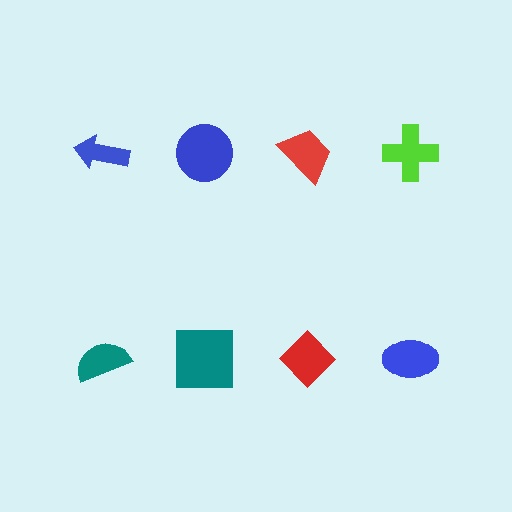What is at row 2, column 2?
A teal square.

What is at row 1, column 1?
A blue arrow.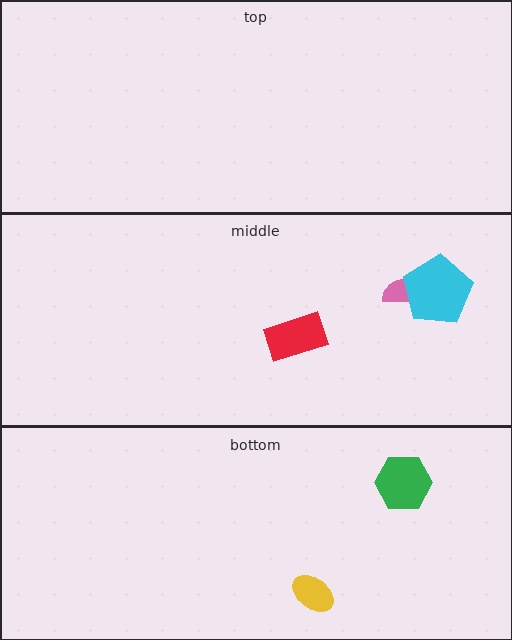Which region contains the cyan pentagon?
The middle region.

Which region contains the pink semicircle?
The middle region.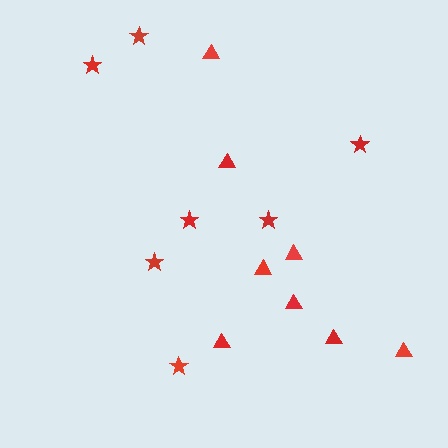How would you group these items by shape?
There are 2 groups: one group of triangles (8) and one group of stars (7).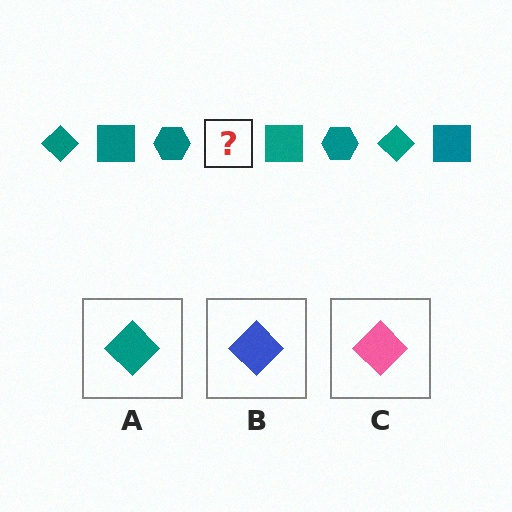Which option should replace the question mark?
Option A.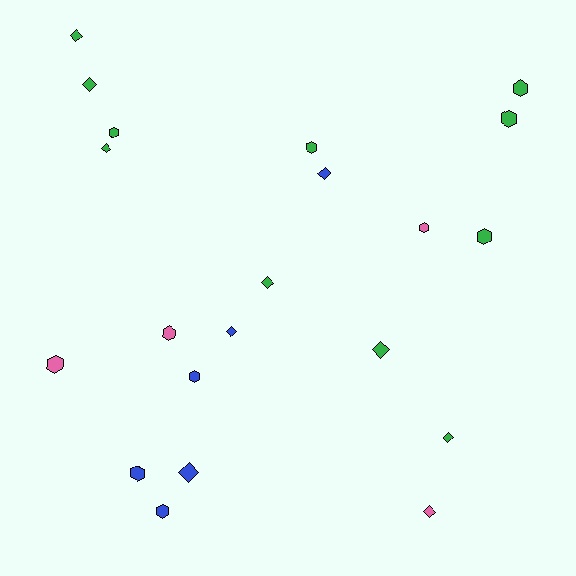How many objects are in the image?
There are 21 objects.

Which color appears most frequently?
Green, with 11 objects.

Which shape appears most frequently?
Hexagon, with 11 objects.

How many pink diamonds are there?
There is 1 pink diamond.